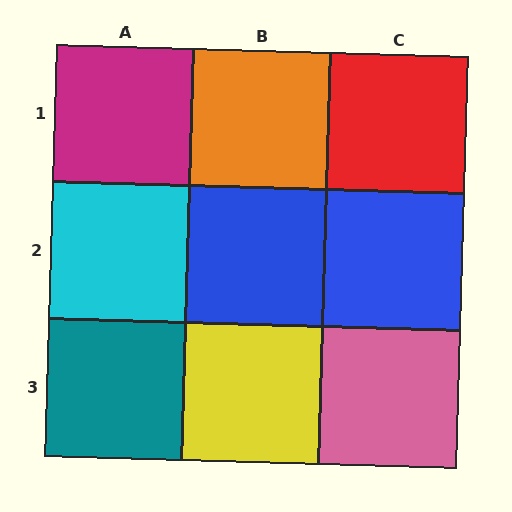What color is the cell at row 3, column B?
Yellow.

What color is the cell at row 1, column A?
Magenta.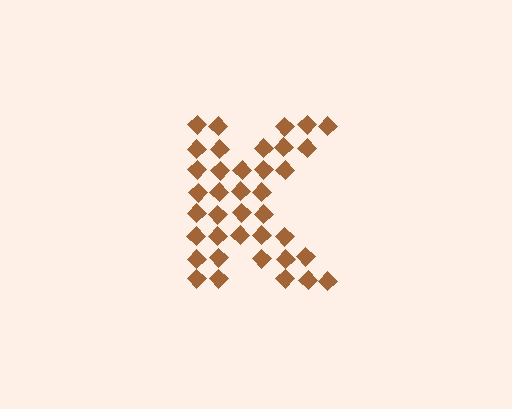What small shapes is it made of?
It is made of small diamonds.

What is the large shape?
The large shape is the letter K.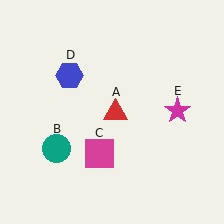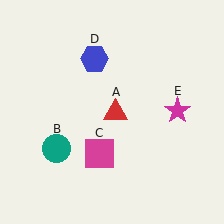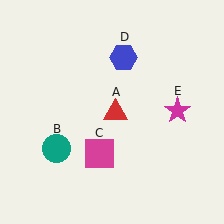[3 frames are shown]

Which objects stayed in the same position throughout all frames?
Red triangle (object A) and teal circle (object B) and magenta square (object C) and magenta star (object E) remained stationary.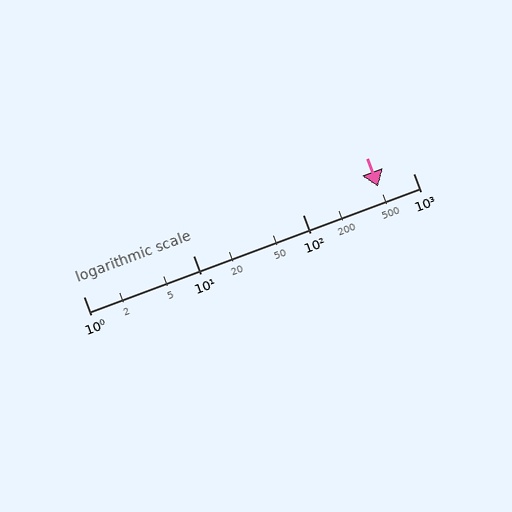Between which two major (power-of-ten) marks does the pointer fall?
The pointer is between 100 and 1000.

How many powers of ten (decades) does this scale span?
The scale spans 3 decades, from 1 to 1000.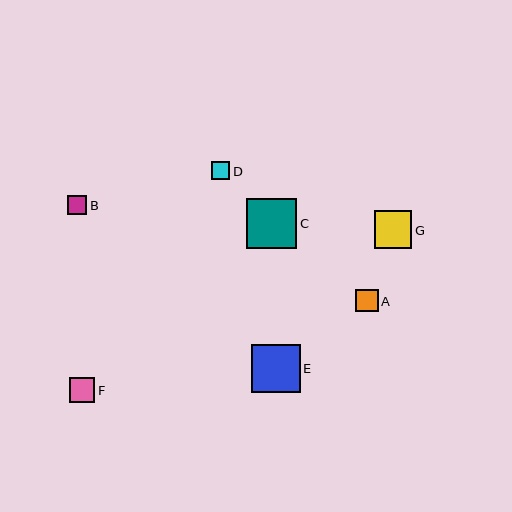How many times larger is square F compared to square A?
Square F is approximately 1.1 times the size of square A.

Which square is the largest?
Square C is the largest with a size of approximately 51 pixels.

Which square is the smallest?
Square D is the smallest with a size of approximately 18 pixels.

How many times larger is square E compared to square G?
Square E is approximately 1.3 times the size of square G.